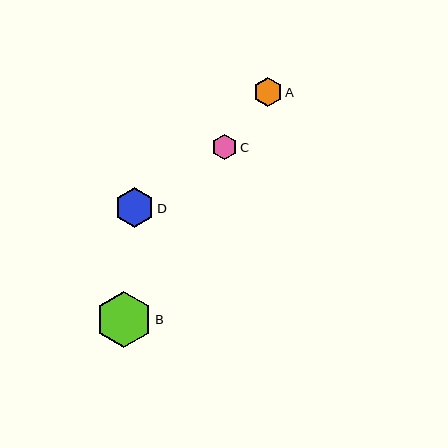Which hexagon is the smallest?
Hexagon C is the smallest with a size of approximately 26 pixels.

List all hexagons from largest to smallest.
From largest to smallest: B, D, A, C.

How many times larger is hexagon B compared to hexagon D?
Hexagon B is approximately 1.4 times the size of hexagon D.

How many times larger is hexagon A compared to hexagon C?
Hexagon A is approximately 1.1 times the size of hexagon C.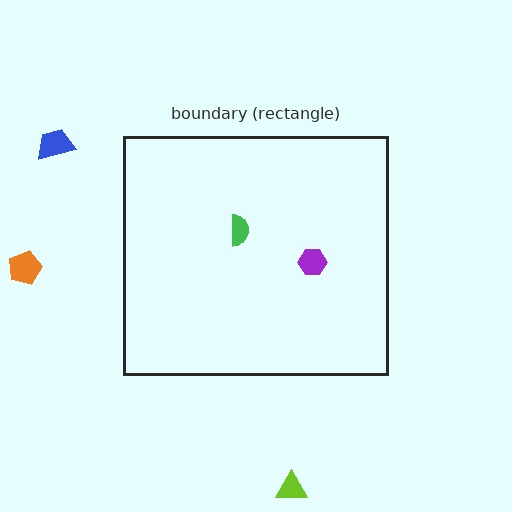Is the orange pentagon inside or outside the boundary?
Outside.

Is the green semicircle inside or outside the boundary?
Inside.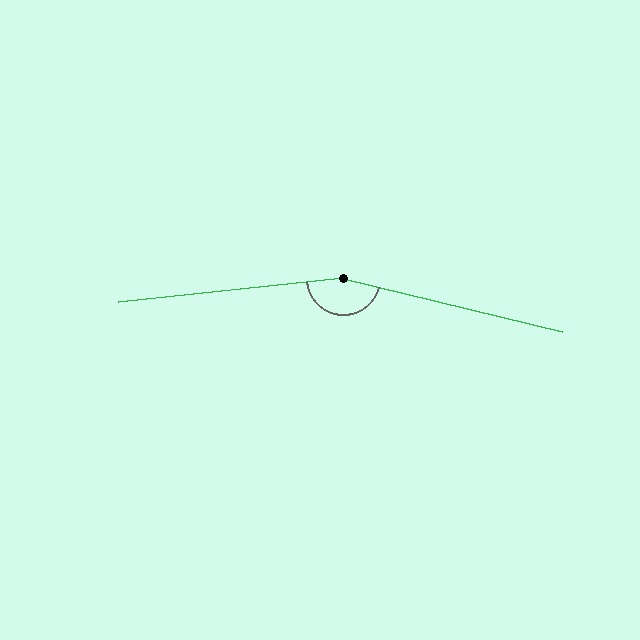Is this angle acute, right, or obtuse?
It is obtuse.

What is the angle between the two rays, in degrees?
Approximately 160 degrees.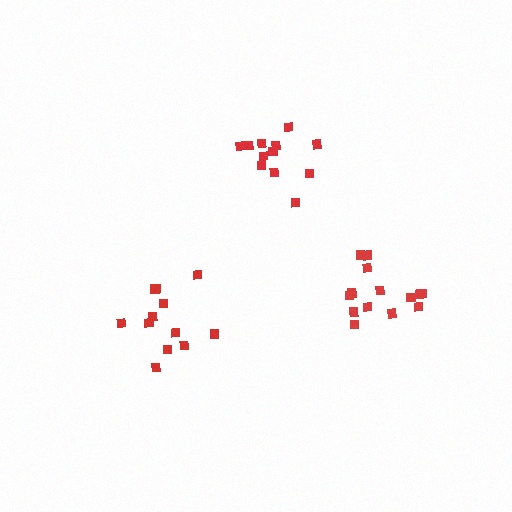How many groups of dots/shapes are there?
There are 3 groups.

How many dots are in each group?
Group 1: 12 dots, Group 2: 12 dots, Group 3: 14 dots (38 total).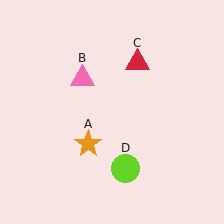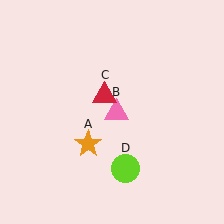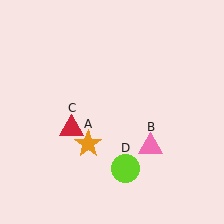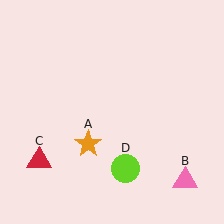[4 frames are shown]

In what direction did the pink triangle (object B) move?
The pink triangle (object B) moved down and to the right.